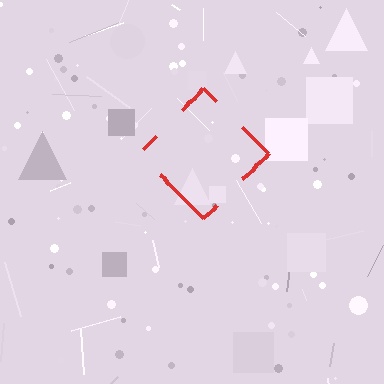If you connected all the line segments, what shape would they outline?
They would outline a diamond.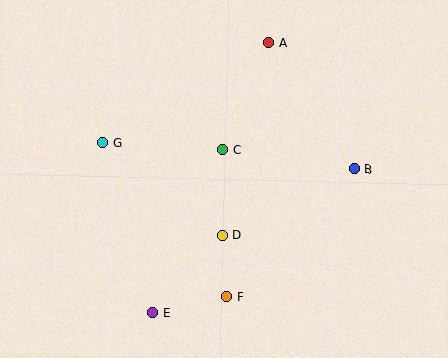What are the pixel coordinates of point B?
Point B is at (355, 169).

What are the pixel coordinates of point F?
Point F is at (227, 297).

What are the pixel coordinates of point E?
Point E is at (152, 313).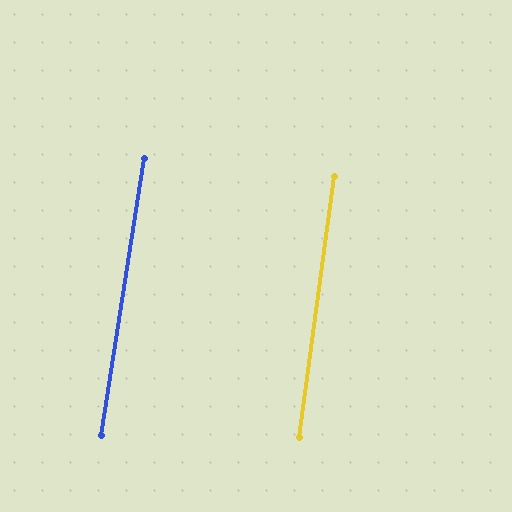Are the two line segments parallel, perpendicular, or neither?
Parallel — their directions differ by only 1.2°.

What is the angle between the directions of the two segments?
Approximately 1 degree.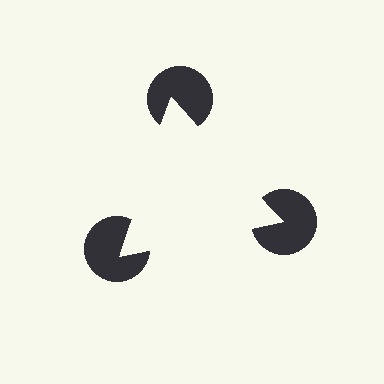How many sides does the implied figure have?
3 sides.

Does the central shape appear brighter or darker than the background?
It typically appears slightly brighter than the background, even though no actual brightness change is drawn.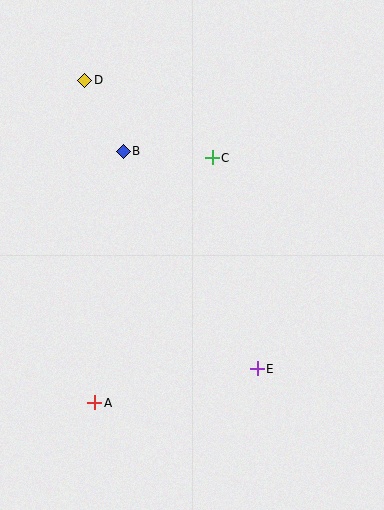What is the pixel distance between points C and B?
The distance between C and B is 89 pixels.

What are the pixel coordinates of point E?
Point E is at (257, 369).